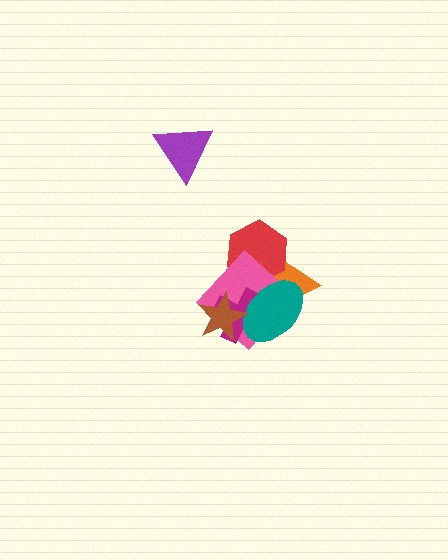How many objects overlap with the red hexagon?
3 objects overlap with the red hexagon.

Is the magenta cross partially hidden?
Yes, it is partially covered by another shape.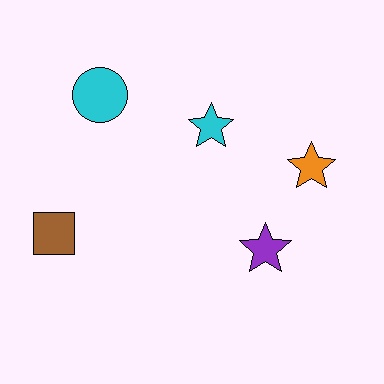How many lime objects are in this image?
There are no lime objects.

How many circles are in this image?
There is 1 circle.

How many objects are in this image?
There are 5 objects.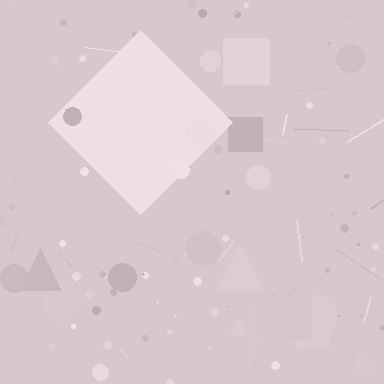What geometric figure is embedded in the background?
A diamond is embedded in the background.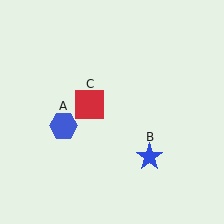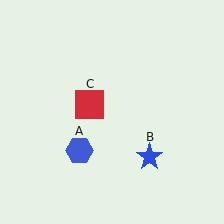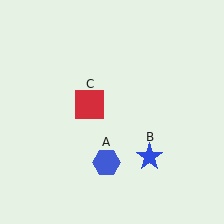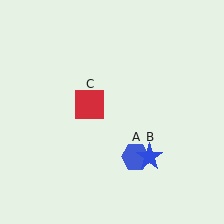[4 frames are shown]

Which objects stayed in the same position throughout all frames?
Blue star (object B) and red square (object C) remained stationary.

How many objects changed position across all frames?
1 object changed position: blue hexagon (object A).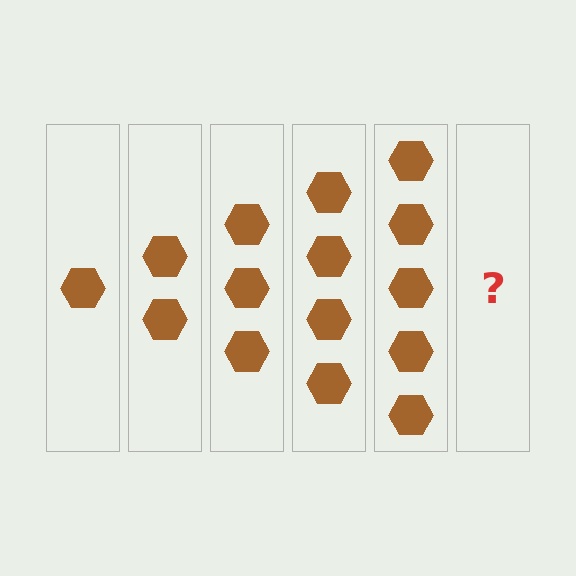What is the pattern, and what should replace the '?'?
The pattern is that each step adds one more hexagon. The '?' should be 6 hexagons.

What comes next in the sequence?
The next element should be 6 hexagons.